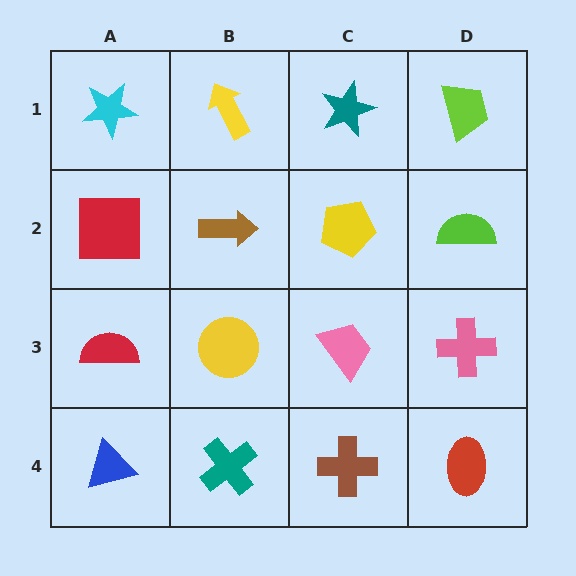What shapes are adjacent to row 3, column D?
A lime semicircle (row 2, column D), a red ellipse (row 4, column D), a pink trapezoid (row 3, column C).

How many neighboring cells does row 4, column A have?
2.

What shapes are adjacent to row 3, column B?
A brown arrow (row 2, column B), a teal cross (row 4, column B), a red semicircle (row 3, column A), a pink trapezoid (row 3, column C).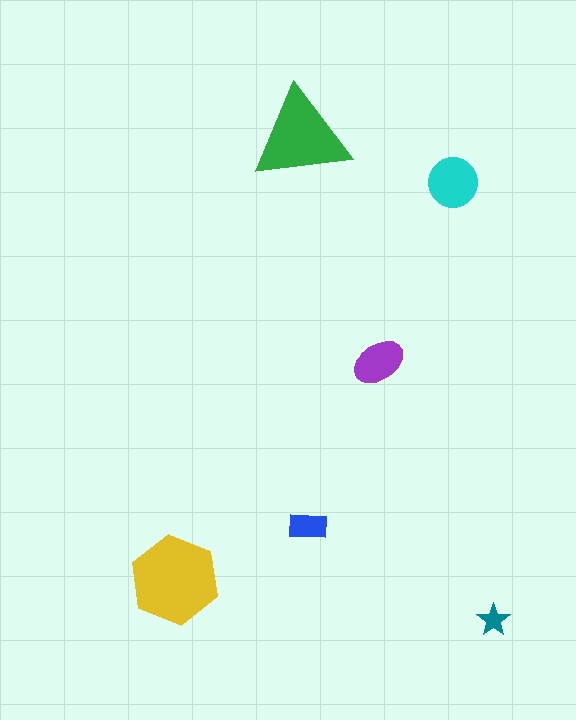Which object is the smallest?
The teal star.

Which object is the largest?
The yellow hexagon.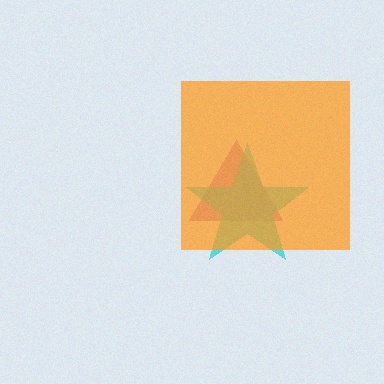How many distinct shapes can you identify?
There are 3 distinct shapes: a purple triangle, a cyan star, an orange square.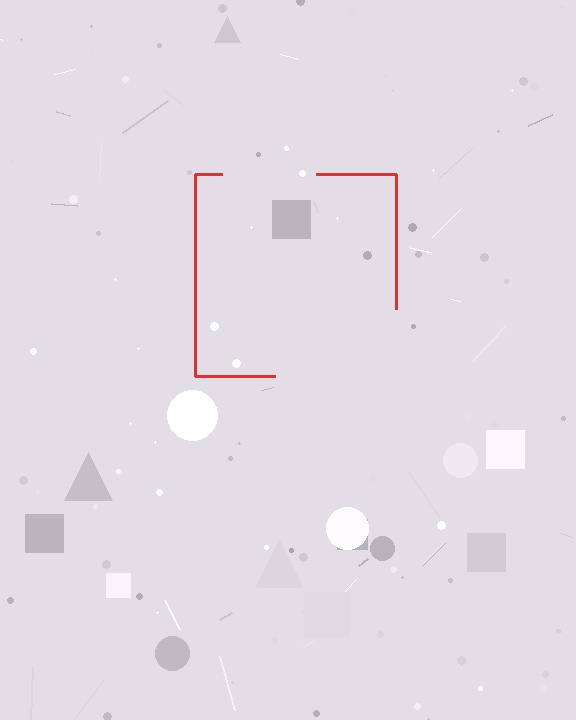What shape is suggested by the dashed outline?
The dashed outline suggests a square.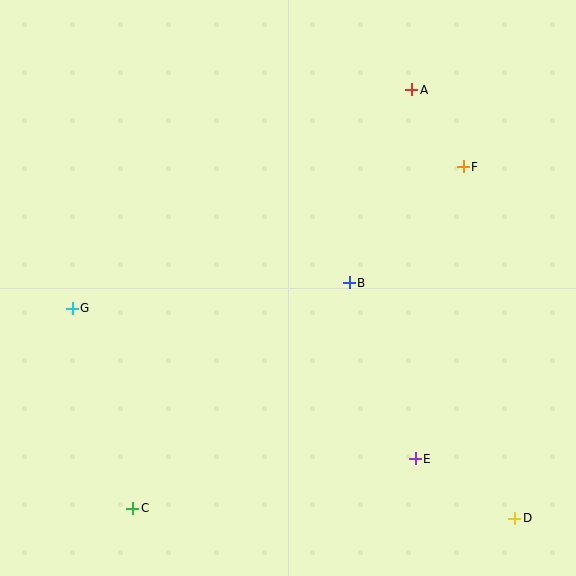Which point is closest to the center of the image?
Point B at (349, 283) is closest to the center.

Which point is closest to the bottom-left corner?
Point C is closest to the bottom-left corner.